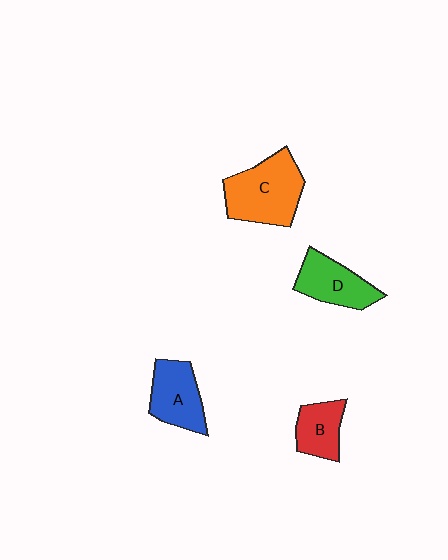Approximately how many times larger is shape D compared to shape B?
Approximately 1.3 times.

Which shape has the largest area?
Shape C (orange).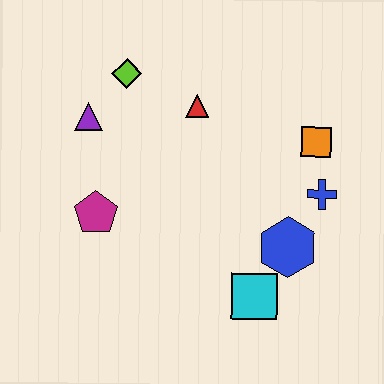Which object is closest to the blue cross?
The orange square is closest to the blue cross.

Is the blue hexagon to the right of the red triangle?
Yes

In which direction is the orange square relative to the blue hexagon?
The orange square is above the blue hexagon.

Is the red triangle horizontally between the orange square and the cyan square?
No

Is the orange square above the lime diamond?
No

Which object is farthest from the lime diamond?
The cyan square is farthest from the lime diamond.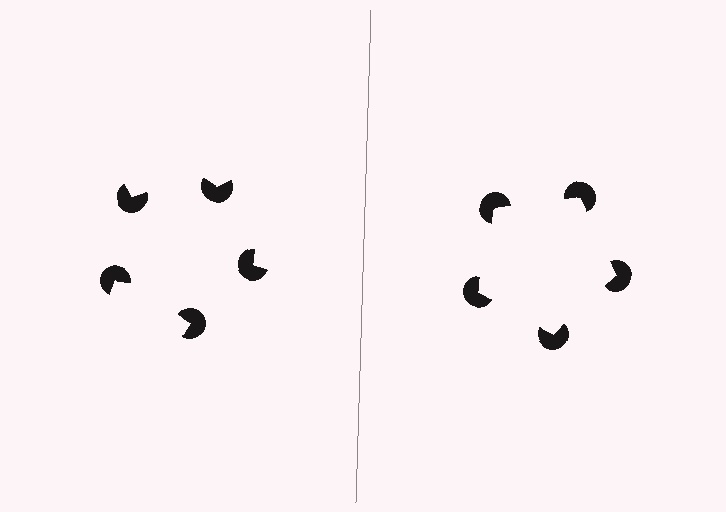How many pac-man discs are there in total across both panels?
10 — 5 on each side.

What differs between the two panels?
The pac-man discs are positioned identically on both sides; only the wedge orientations differ. On the right they align to a pentagon; on the left they are misaligned.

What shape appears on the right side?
An illusory pentagon.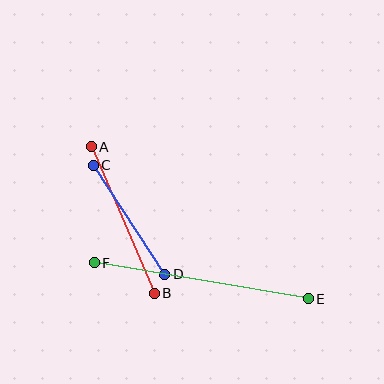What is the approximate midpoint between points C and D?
The midpoint is at approximately (129, 220) pixels.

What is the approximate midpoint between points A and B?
The midpoint is at approximately (123, 220) pixels.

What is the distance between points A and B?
The distance is approximately 159 pixels.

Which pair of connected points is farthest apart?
Points E and F are farthest apart.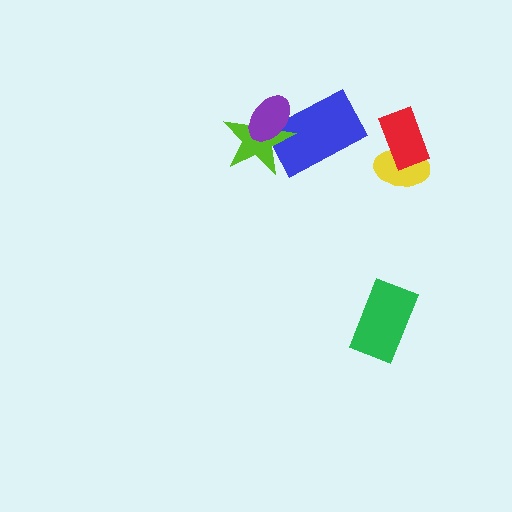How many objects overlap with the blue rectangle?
2 objects overlap with the blue rectangle.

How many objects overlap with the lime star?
2 objects overlap with the lime star.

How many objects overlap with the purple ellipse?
2 objects overlap with the purple ellipse.